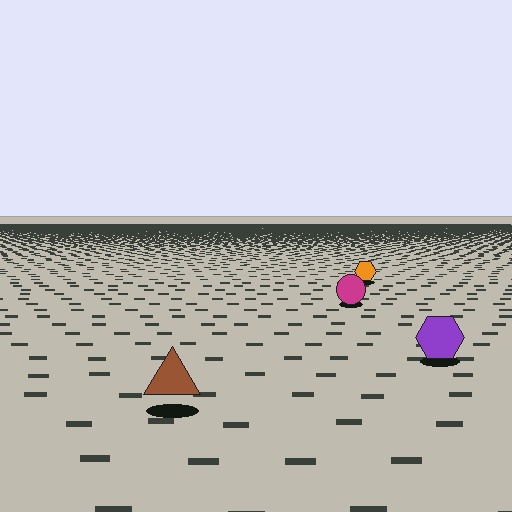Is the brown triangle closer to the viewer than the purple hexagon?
Yes. The brown triangle is closer — you can tell from the texture gradient: the ground texture is coarser near it.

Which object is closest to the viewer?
The brown triangle is closest. The texture marks near it are larger and more spread out.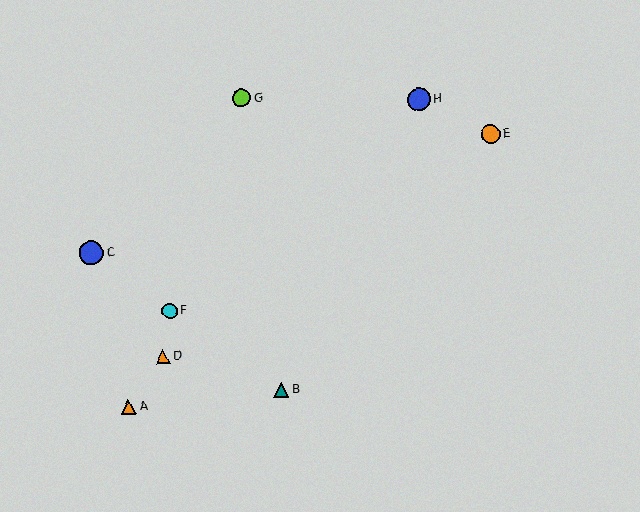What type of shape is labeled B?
Shape B is a teal triangle.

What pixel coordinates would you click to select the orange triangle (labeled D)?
Click at (163, 356) to select the orange triangle D.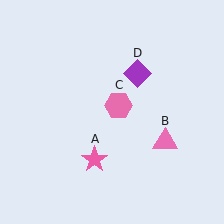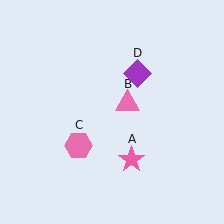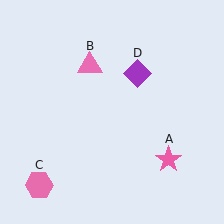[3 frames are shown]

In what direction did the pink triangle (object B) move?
The pink triangle (object B) moved up and to the left.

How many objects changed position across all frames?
3 objects changed position: pink star (object A), pink triangle (object B), pink hexagon (object C).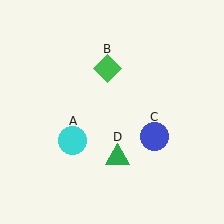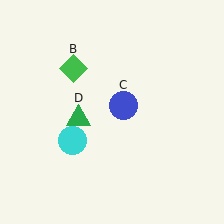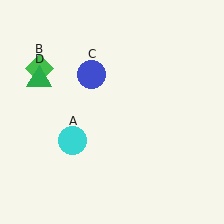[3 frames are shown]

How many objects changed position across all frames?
3 objects changed position: green diamond (object B), blue circle (object C), green triangle (object D).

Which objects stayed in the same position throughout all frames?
Cyan circle (object A) remained stationary.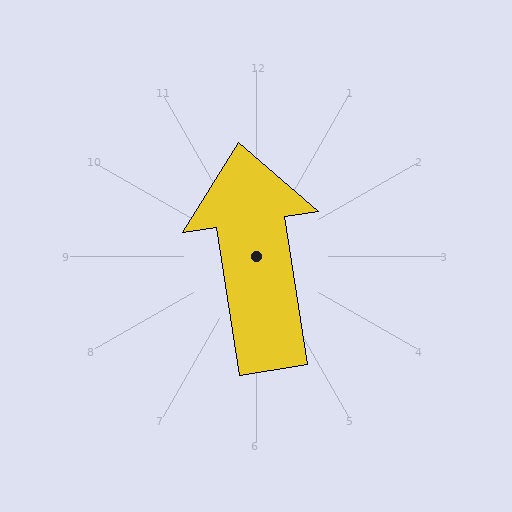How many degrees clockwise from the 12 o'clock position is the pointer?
Approximately 351 degrees.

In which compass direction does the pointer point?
North.